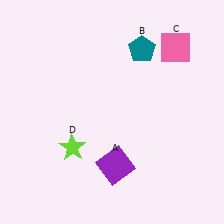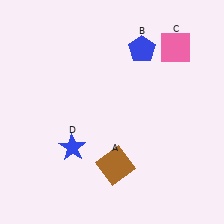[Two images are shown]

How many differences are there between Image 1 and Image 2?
There are 3 differences between the two images.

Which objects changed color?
A changed from purple to brown. B changed from teal to blue. D changed from lime to blue.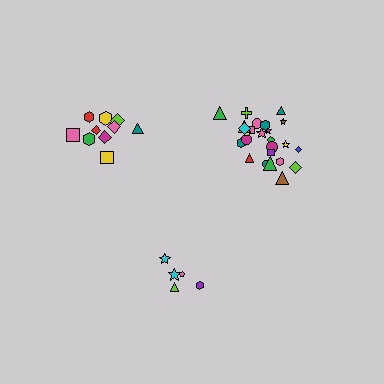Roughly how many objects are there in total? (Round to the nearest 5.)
Roughly 40 objects in total.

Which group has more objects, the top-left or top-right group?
The top-right group.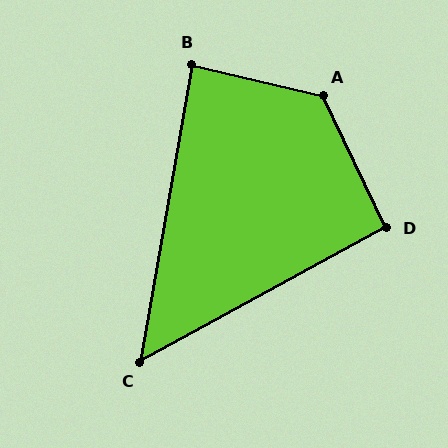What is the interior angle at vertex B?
Approximately 87 degrees (approximately right).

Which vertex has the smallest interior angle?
C, at approximately 52 degrees.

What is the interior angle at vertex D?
Approximately 93 degrees (approximately right).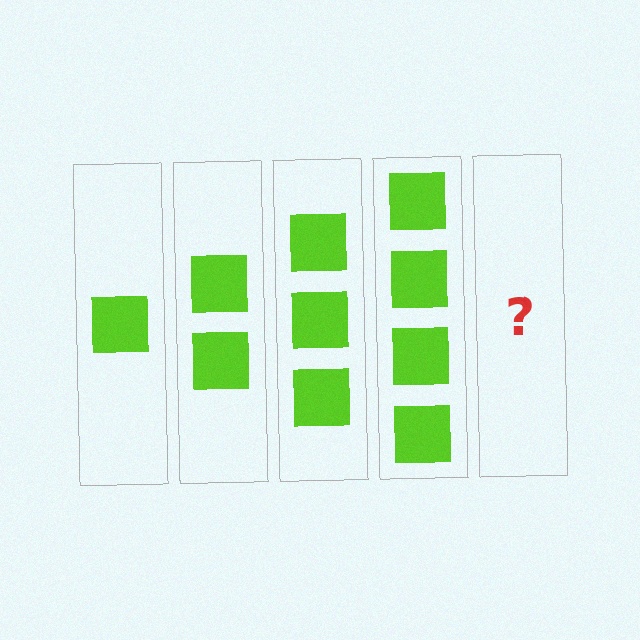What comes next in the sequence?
The next element should be 5 squares.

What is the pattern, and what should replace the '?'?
The pattern is that each step adds one more square. The '?' should be 5 squares.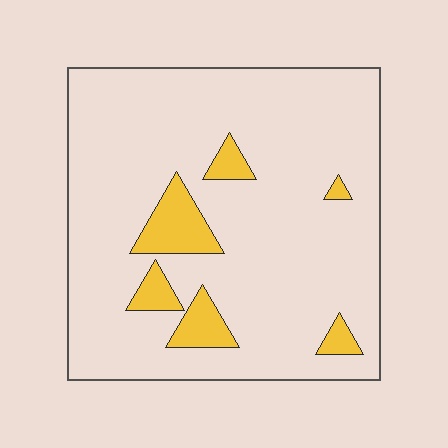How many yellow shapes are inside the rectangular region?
6.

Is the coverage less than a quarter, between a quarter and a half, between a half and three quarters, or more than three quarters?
Less than a quarter.